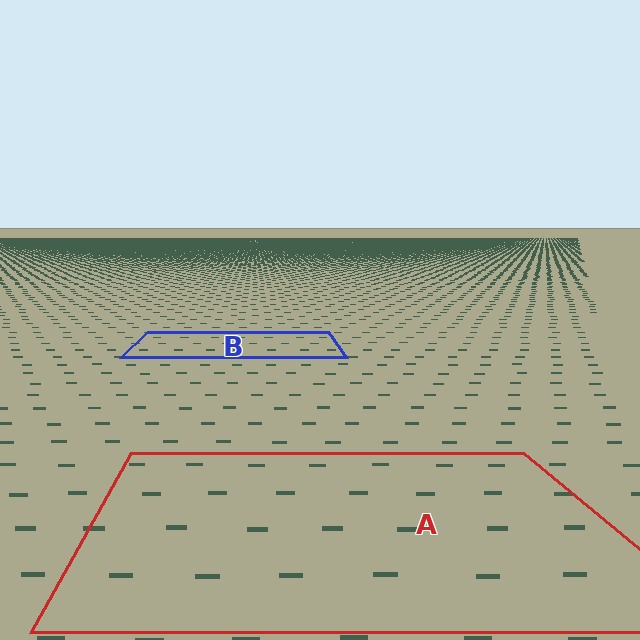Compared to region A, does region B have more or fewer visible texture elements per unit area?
Region B has more texture elements per unit area — they are packed more densely because it is farther away.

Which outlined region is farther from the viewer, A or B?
Region B is farther from the viewer — the texture elements inside it appear smaller and more densely packed.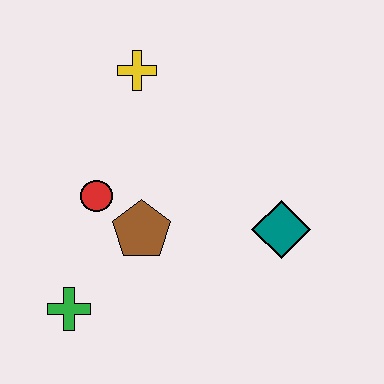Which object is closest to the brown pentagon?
The red circle is closest to the brown pentagon.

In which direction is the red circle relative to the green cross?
The red circle is above the green cross.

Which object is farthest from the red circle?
The teal diamond is farthest from the red circle.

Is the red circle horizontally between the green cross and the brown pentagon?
Yes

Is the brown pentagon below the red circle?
Yes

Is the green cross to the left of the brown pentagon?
Yes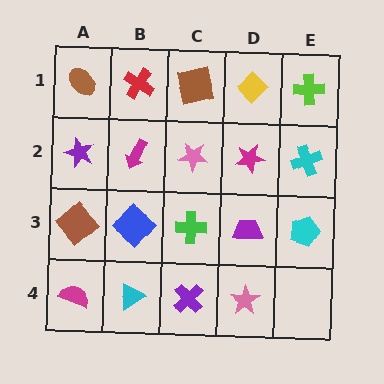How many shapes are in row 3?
5 shapes.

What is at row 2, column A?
A purple star.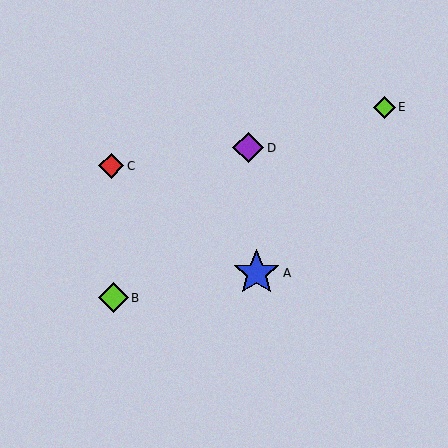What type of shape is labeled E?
Shape E is a lime diamond.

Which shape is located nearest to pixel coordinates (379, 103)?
The lime diamond (labeled E) at (384, 107) is nearest to that location.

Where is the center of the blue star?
The center of the blue star is at (257, 273).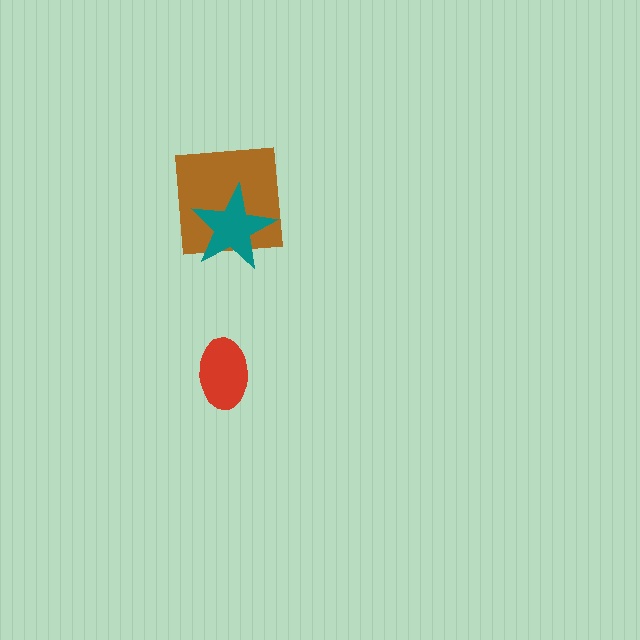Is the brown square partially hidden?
Yes, it is partially covered by another shape.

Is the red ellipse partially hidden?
No, no other shape covers it.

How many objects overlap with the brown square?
1 object overlaps with the brown square.